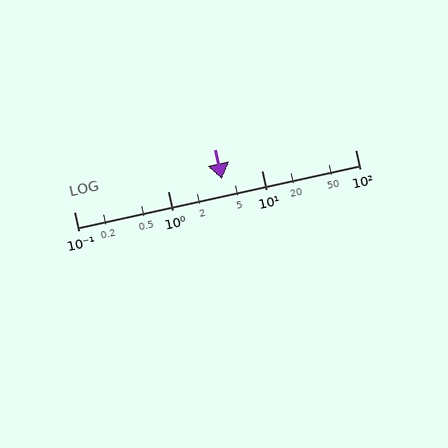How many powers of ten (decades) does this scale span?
The scale spans 3 decades, from 0.1 to 100.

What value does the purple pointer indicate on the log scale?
The pointer indicates approximately 3.8.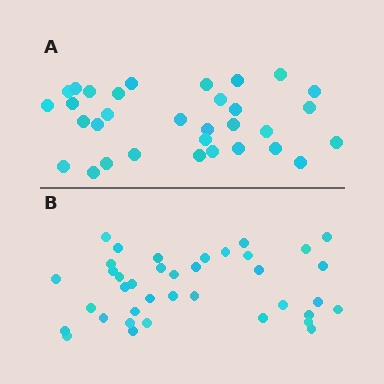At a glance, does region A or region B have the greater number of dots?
Region B (the bottom region) has more dots.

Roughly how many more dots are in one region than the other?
Region B has about 6 more dots than region A.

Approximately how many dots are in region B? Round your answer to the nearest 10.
About 40 dots. (The exact count is 38, which rounds to 40.)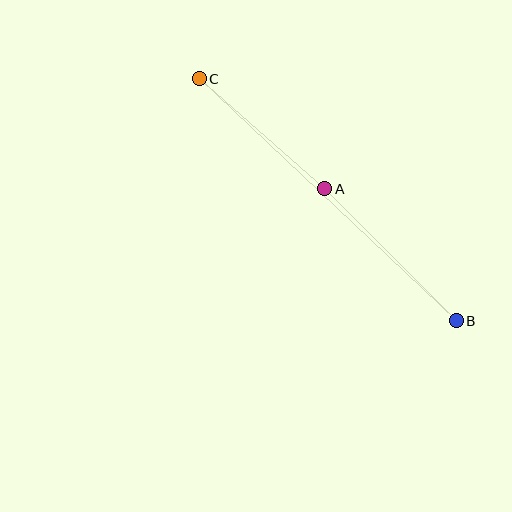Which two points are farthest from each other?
Points B and C are farthest from each other.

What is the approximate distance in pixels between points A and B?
The distance between A and B is approximately 186 pixels.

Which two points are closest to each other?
Points A and C are closest to each other.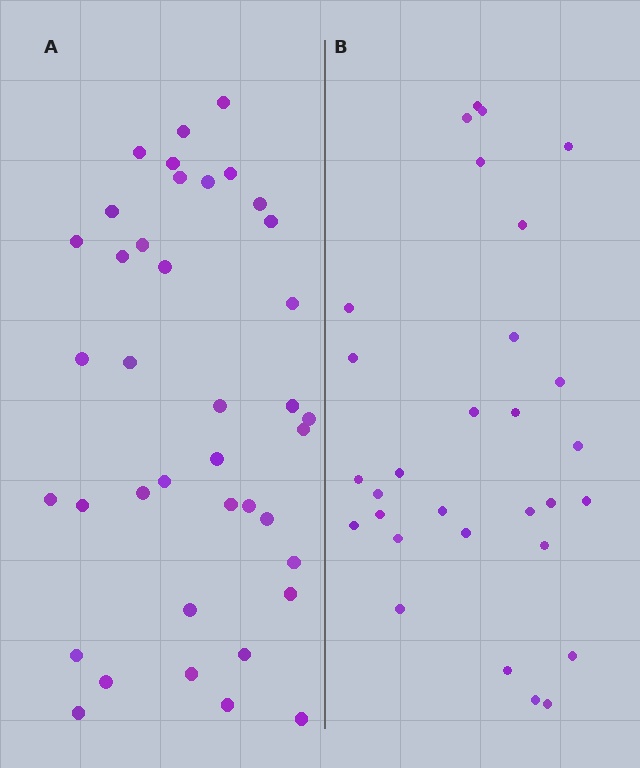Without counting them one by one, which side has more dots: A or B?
Region A (the left region) has more dots.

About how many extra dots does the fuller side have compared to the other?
Region A has roughly 8 or so more dots than region B.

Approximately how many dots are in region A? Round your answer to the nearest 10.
About 40 dots. (The exact count is 39, which rounds to 40.)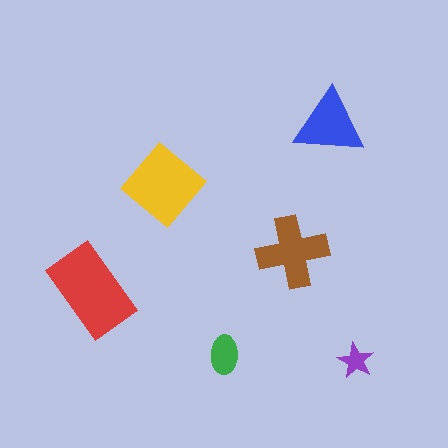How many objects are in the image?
There are 6 objects in the image.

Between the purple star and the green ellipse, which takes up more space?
The green ellipse.